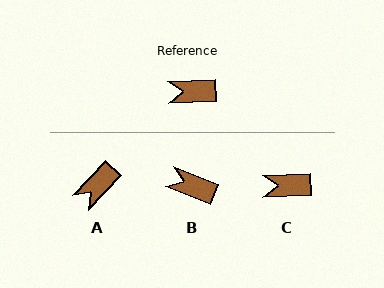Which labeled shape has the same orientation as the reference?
C.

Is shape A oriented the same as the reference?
No, it is off by about 45 degrees.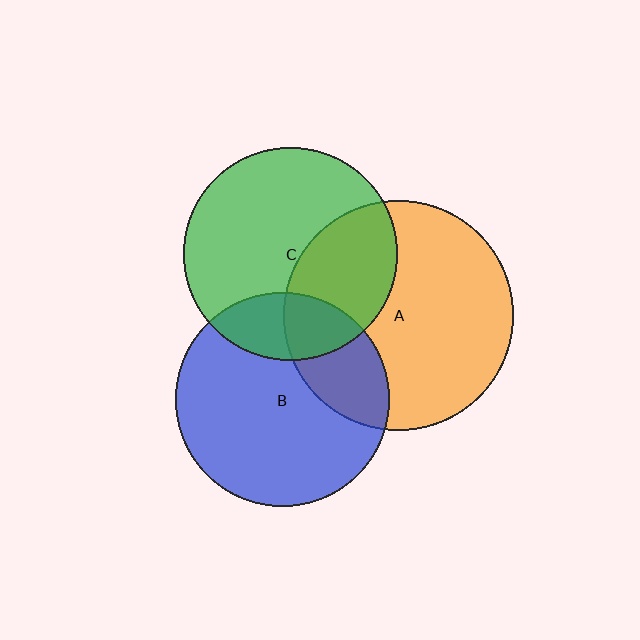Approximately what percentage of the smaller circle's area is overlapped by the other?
Approximately 25%.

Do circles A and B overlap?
Yes.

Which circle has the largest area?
Circle A (orange).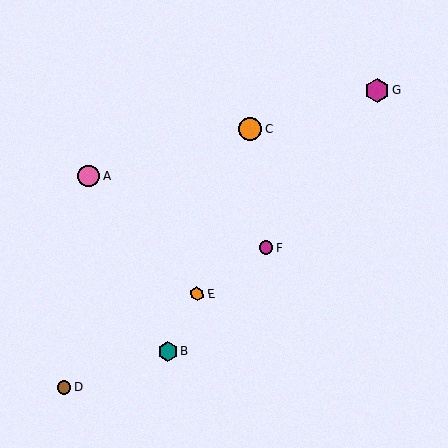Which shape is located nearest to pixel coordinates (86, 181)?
The pink circle (labeled A) at (88, 176) is nearest to that location.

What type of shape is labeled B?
Shape B is a teal hexagon.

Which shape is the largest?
The magenta hexagon (labeled G) is the largest.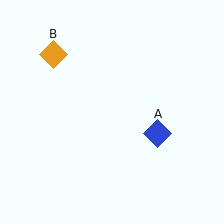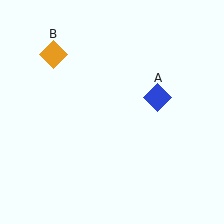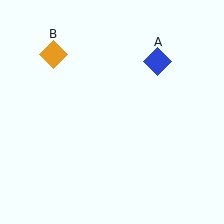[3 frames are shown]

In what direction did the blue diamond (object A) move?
The blue diamond (object A) moved up.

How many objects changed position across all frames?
1 object changed position: blue diamond (object A).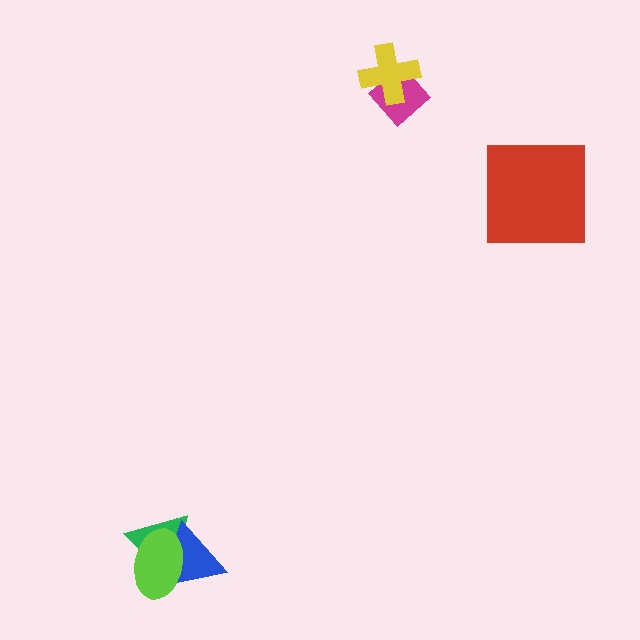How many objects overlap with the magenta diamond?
1 object overlaps with the magenta diamond.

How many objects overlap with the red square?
0 objects overlap with the red square.